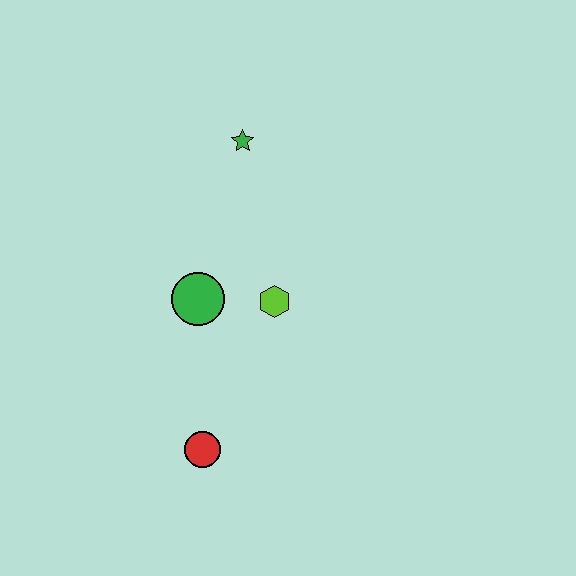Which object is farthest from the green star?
The red circle is farthest from the green star.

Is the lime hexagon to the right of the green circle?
Yes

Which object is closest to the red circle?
The green circle is closest to the red circle.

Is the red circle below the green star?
Yes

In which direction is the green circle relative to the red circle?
The green circle is above the red circle.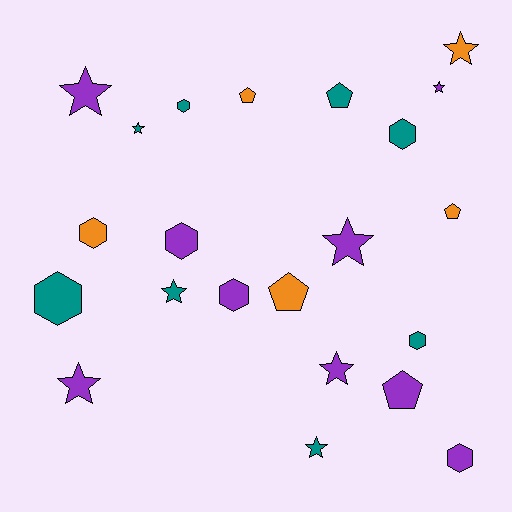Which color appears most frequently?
Purple, with 9 objects.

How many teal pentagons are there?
There is 1 teal pentagon.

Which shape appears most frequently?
Star, with 9 objects.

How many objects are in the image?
There are 22 objects.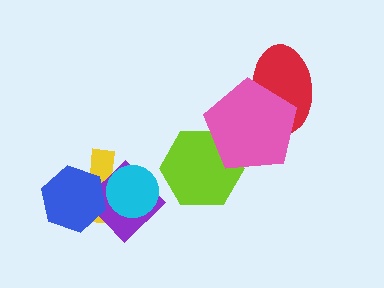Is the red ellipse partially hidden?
Yes, it is partially covered by another shape.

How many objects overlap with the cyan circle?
2 objects overlap with the cyan circle.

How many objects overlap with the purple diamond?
3 objects overlap with the purple diamond.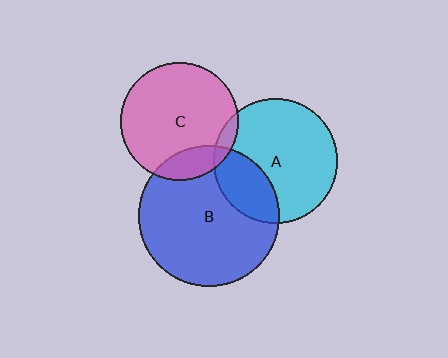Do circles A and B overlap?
Yes.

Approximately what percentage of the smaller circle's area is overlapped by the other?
Approximately 25%.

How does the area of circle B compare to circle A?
Approximately 1.3 times.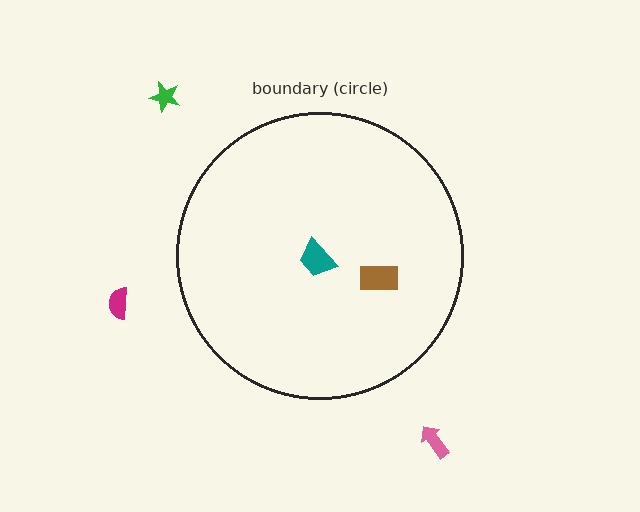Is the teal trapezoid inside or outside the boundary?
Inside.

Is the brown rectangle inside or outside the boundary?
Inside.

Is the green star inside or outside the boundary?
Outside.